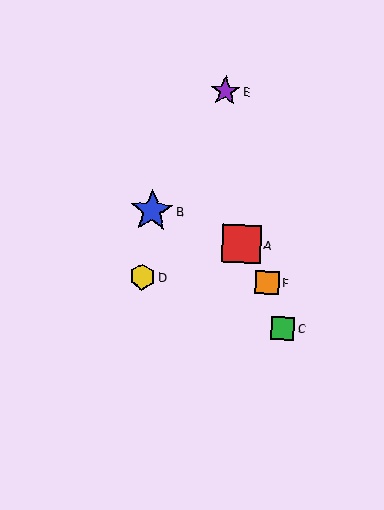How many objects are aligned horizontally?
2 objects (D, F) are aligned horizontally.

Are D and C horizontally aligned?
No, D is at y≈277 and C is at y≈329.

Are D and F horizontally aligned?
Yes, both are at y≈277.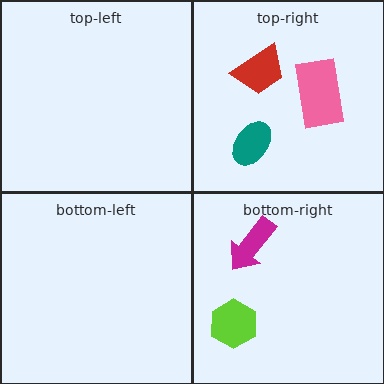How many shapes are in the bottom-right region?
2.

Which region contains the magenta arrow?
The bottom-right region.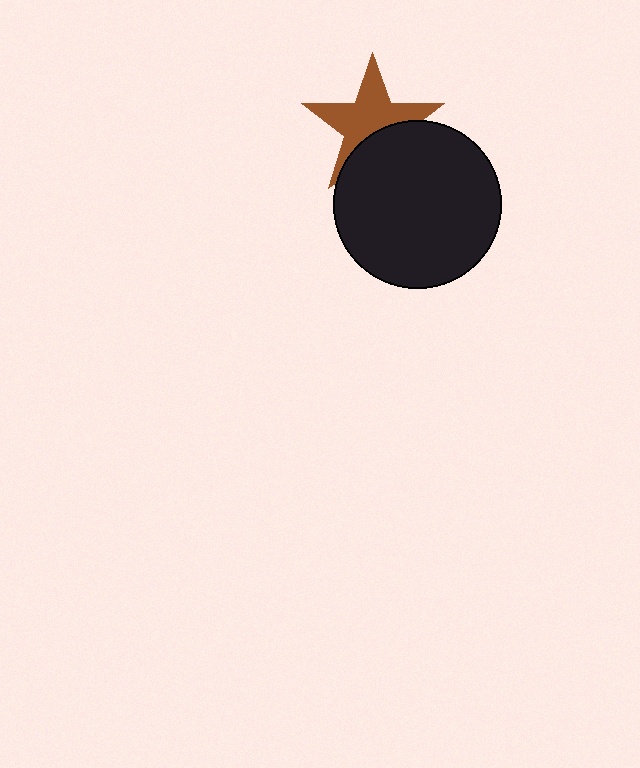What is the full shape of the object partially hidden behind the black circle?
The partially hidden object is a brown star.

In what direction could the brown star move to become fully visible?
The brown star could move up. That would shift it out from behind the black circle entirely.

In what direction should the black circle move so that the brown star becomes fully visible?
The black circle should move down. That is the shortest direction to clear the overlap and leave the brown star fully visible.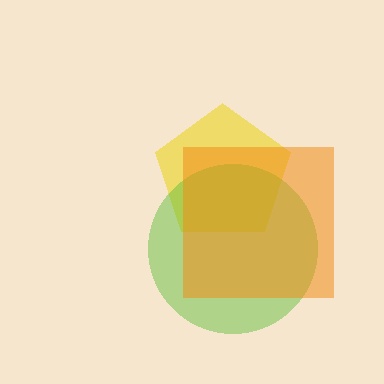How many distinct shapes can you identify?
There are 3 distinct shapes: a yellow pentagon, a lime circle, an orange square.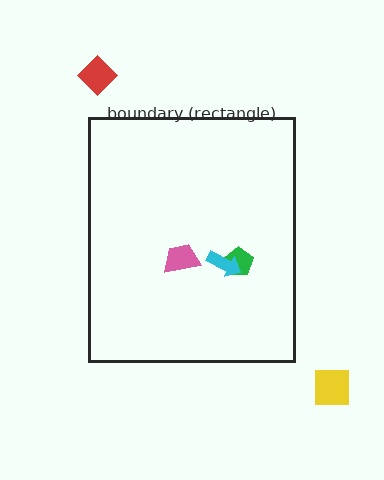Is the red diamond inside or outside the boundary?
Outside.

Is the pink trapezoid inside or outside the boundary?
Inside.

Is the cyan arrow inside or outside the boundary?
Inside.